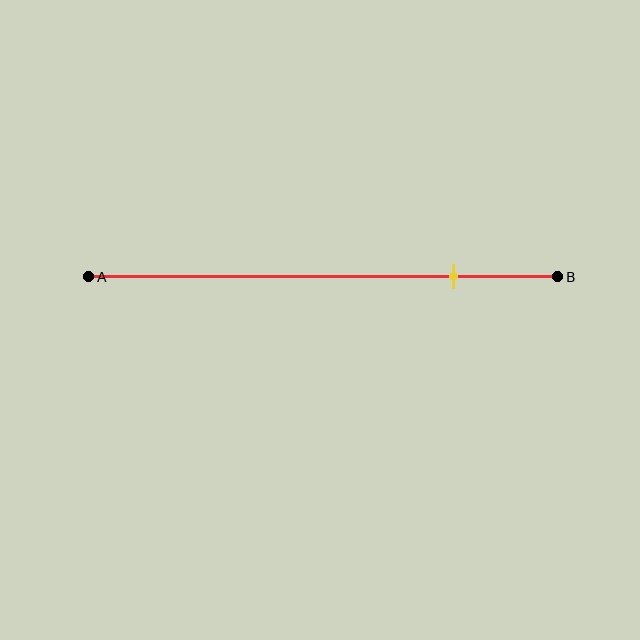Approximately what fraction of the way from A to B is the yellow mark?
The yellow mark is approximately 80% of the way from A to B.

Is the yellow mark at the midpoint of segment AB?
No, the mark is at about 80% from A, not at the 50% midpoint.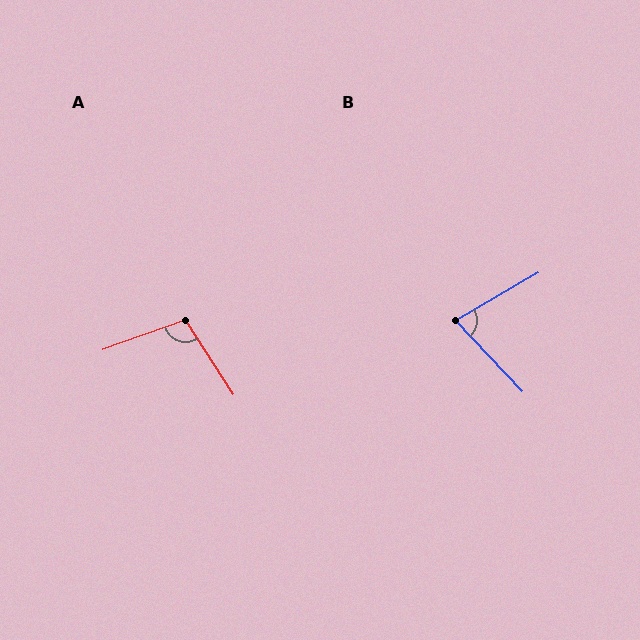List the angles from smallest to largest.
B (77°), A (103°).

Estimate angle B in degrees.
Approximately 77 degrees.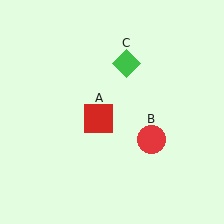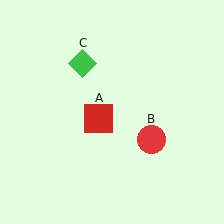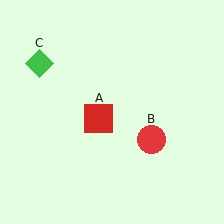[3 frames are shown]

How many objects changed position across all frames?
1 object changed position: green diamond (object C).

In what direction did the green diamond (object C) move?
The green diamond (object C) moved left.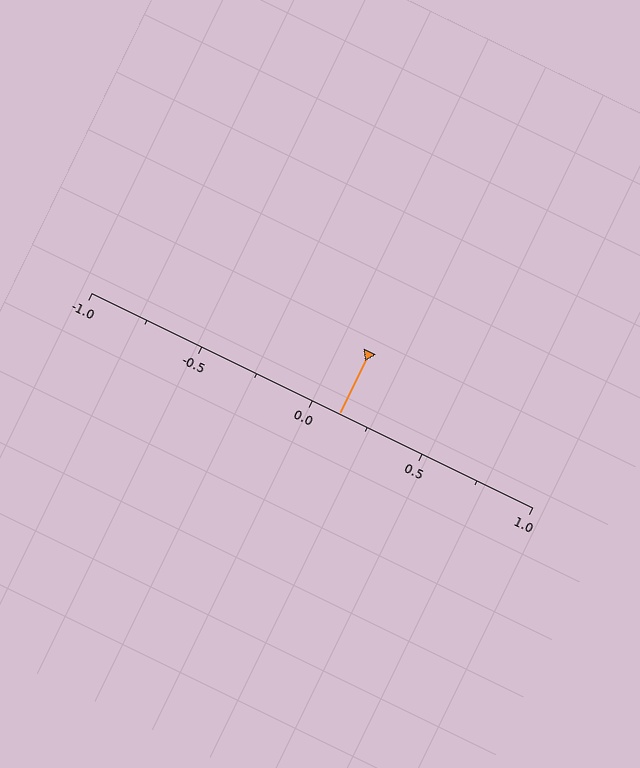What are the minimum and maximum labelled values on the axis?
The axis runs from -1.0 to 1.0.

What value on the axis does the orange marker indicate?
The marker indicates approximately 0.12.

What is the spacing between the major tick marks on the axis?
The major ticks are spaced 0.5 apart.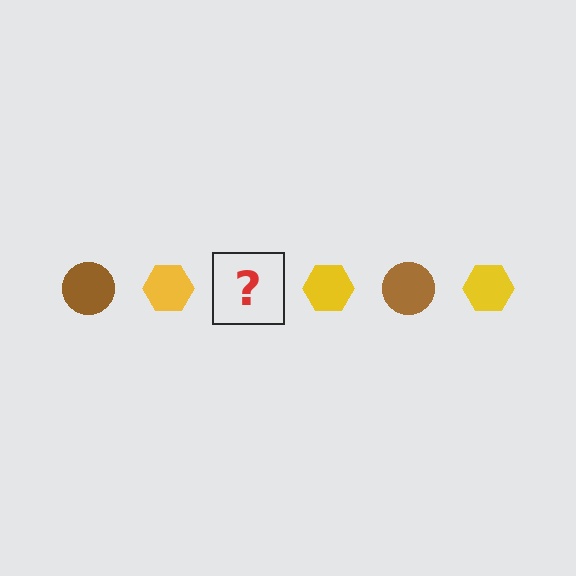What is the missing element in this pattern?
The missing element is a brown circle.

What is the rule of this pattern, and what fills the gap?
The rule is that the pattern alternates between brown circle and yellow hexagon. The gap should be filled with a brown circle.